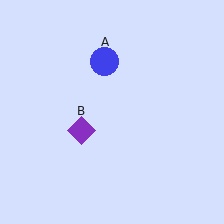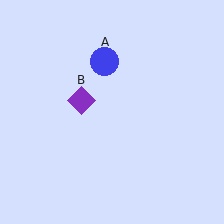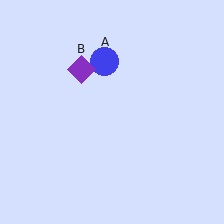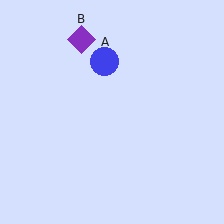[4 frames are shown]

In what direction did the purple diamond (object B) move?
The purple diamond (object B) moved up.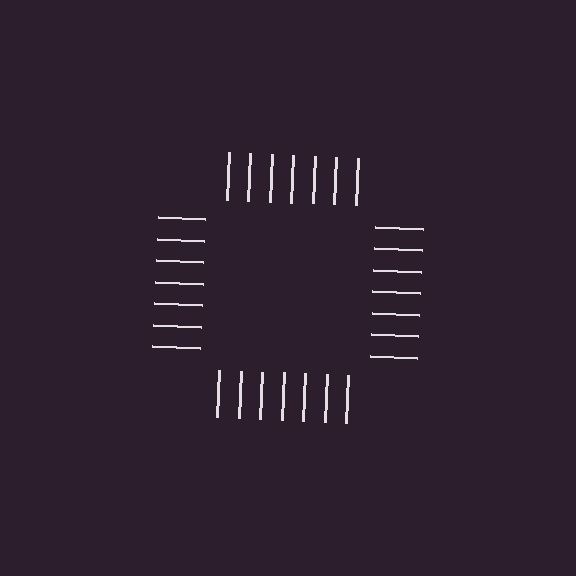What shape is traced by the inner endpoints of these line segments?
An illusory square — the line segments terminate on its edges but no continuous stroke is drawn.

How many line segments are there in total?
28 — 7 along each of the 4 edges.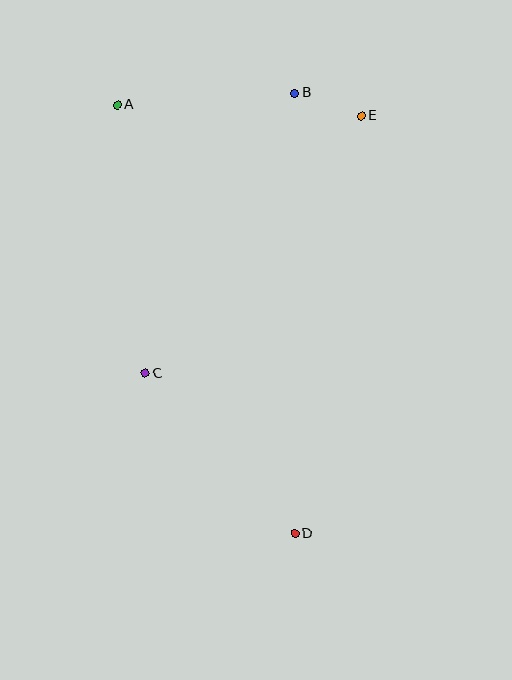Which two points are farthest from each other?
Points A and D are farthest from each other.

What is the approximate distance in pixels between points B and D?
The distance between B and D is approximately 441 pixels.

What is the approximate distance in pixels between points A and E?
The distance between A and E is approximately 244 pixels.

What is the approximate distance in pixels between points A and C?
The distance between A and C is approximately 270 pixels.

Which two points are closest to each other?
Points B and E are closest to each other.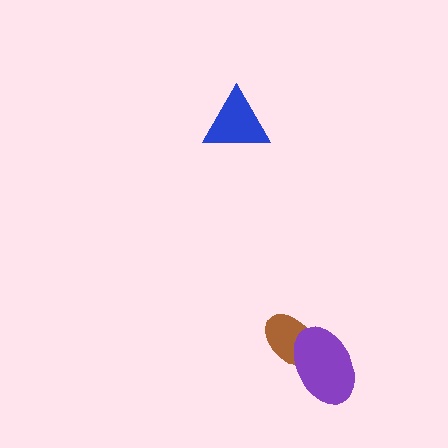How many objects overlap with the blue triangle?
0 objects overlap with the blue triangle.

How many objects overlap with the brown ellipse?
1 object overlaps with the brown ellipse.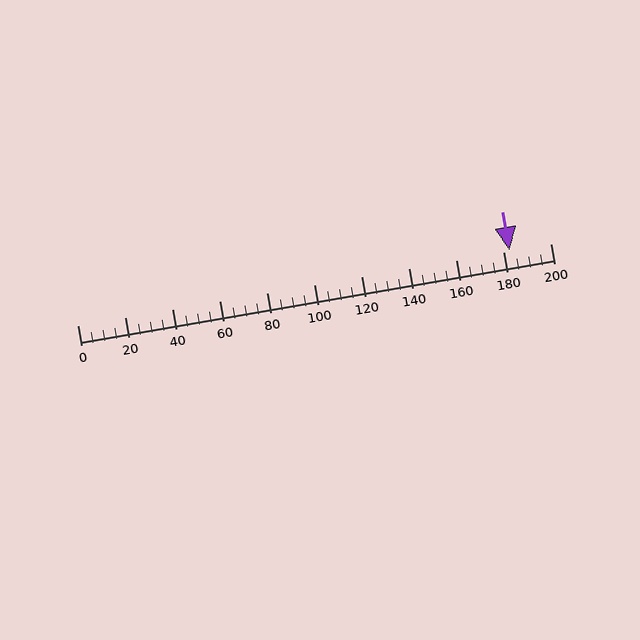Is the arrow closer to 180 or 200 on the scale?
The arrow is closer to 180.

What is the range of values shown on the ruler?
The ruler shows values from 0 to 200.